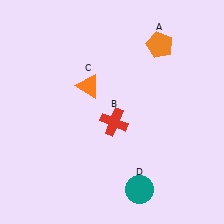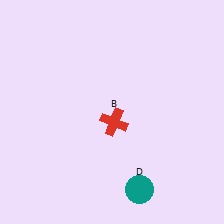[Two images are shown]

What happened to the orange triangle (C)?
The orange triangle (C) was removed in Image 2. It was in the top-left area of Image 1.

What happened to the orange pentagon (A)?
The orange pentagon (A) was removed in Image 2. It was in the top-right area of Image 1.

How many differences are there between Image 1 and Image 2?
There are 2 differences between the two images.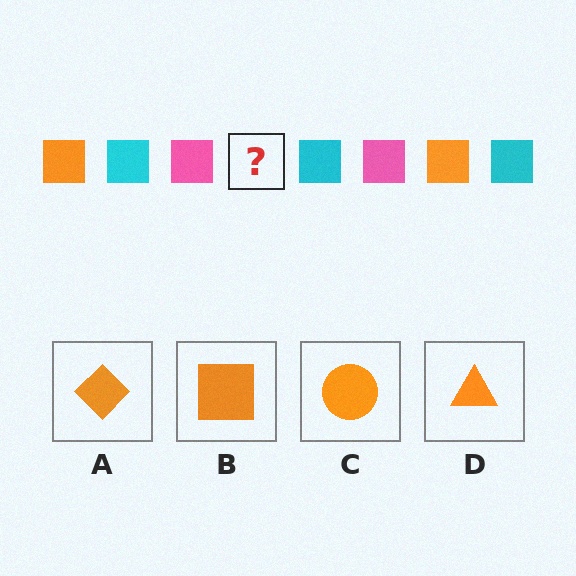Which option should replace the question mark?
Option B.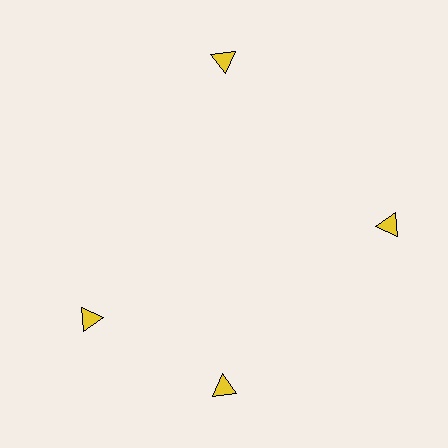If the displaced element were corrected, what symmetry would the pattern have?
It would have 4-fold rotational symmetry — the pattern would map onto itself every 90 degrees.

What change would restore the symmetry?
The symmetry would be restored by rotating it back into even spacing with its neighbors so that all 4 triangles sit at equal angles and equal distance from the center.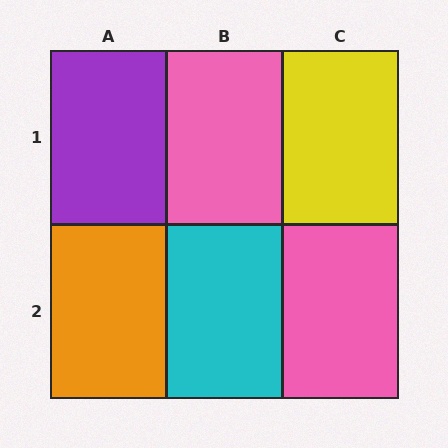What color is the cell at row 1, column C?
Yellow.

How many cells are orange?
1 cell is orange.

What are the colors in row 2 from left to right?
Orange, cyan, pink.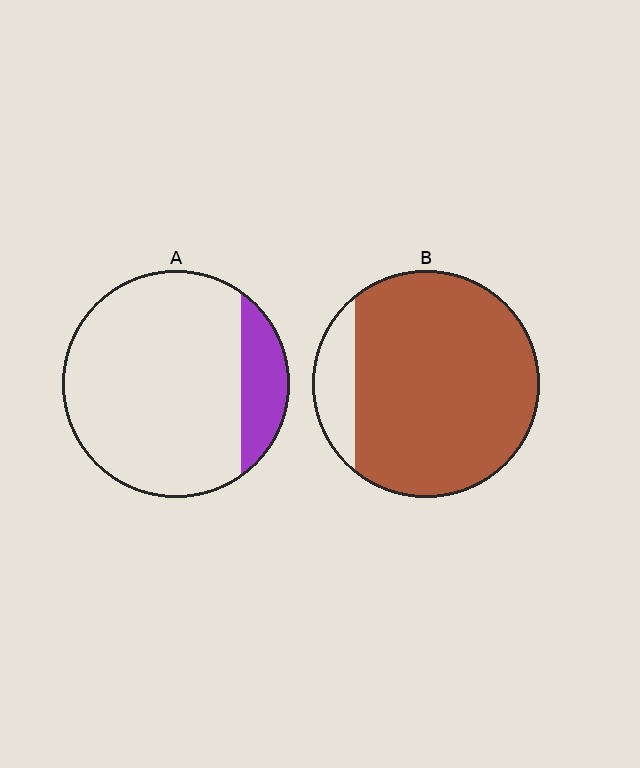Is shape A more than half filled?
No.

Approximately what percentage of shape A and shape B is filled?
A is approximately 15% and B is approximately 85%.